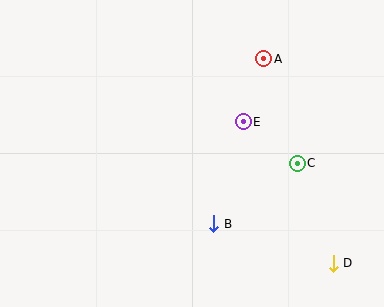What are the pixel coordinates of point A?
Point A is at (264, 59).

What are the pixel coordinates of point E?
Point E is at (243, 122).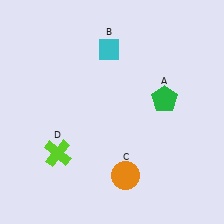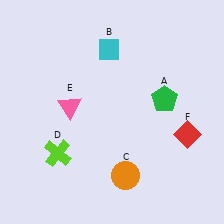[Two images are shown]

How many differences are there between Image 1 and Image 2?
There are 2 differences between the two images.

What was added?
A pink triangle (E), a red diamond (F) were added in Image 2.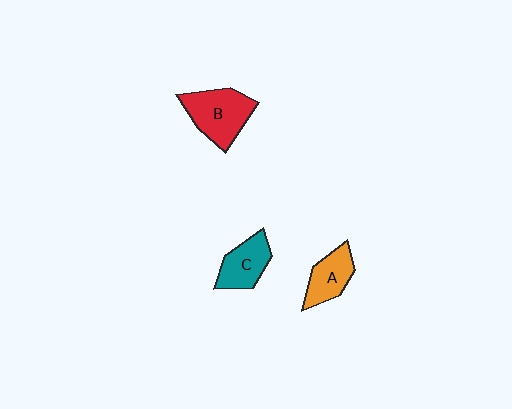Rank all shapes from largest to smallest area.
From largest to smallest: B (red), C (teal), A (orange).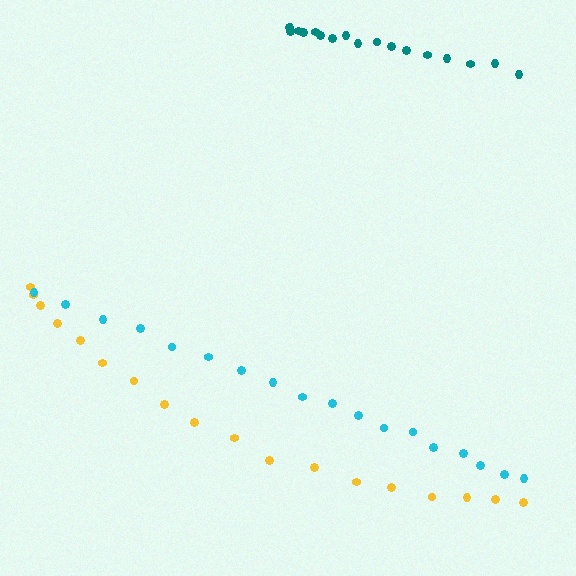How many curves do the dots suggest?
There are 3 distinct paths.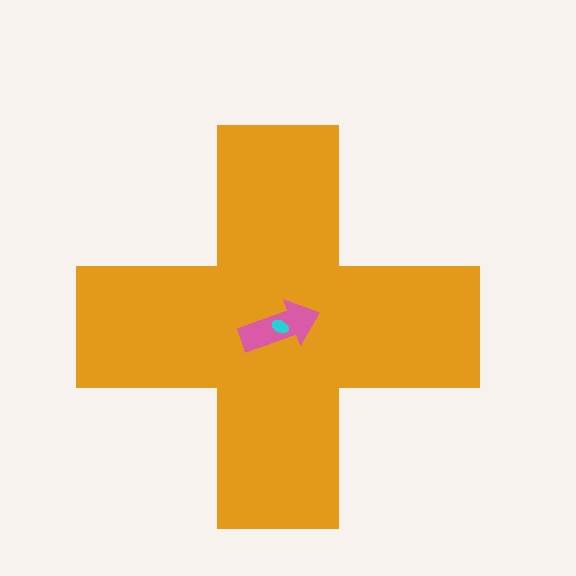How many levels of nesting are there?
3.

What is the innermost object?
The cyan ellipse.